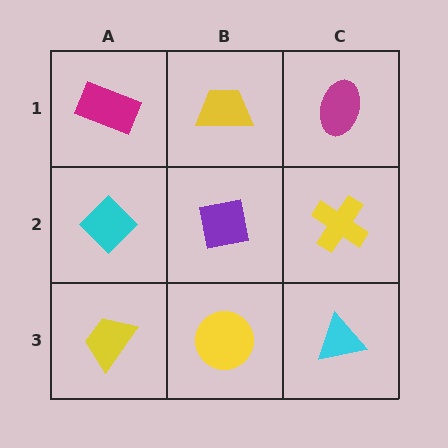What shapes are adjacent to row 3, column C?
A yellow cross (row 2, column C), a yellow circle (row 3, column B).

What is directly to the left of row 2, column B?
A cyan diamond.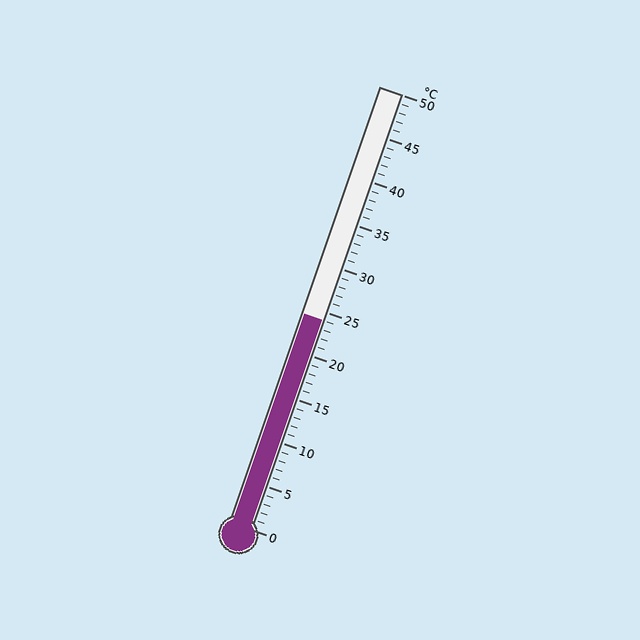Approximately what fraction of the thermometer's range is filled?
The thermometer is filled to approximately 50% of its range.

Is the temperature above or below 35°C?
The temperature is below 35°C.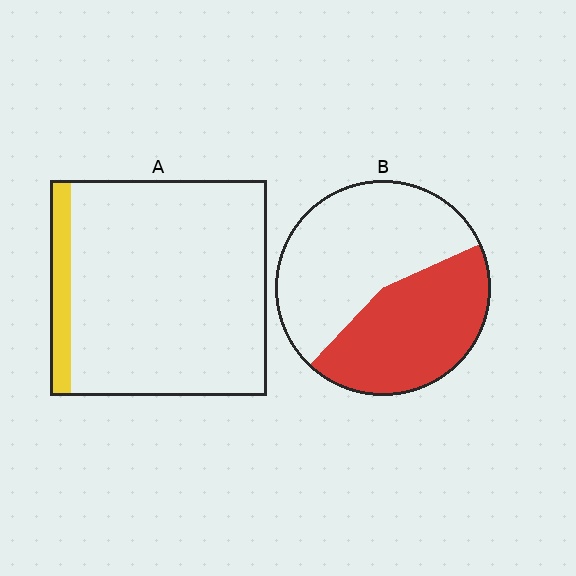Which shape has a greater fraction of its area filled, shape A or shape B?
Shape B.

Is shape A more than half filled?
No.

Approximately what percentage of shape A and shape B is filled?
A is approximately 10% and B is approximately 45%.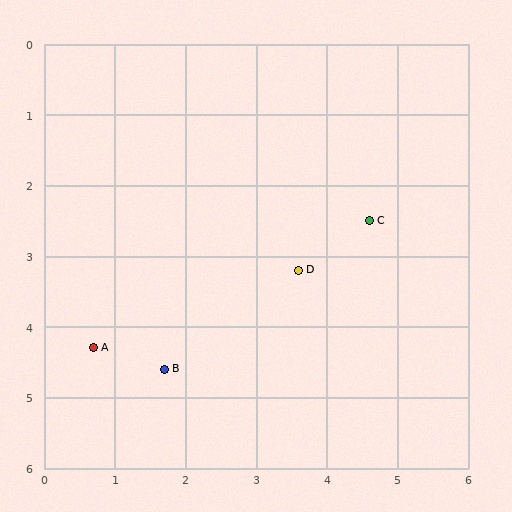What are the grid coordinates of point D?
Point D is at approximately (3.6, 3.2).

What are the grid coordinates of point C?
Point C is at approximately (4.6, 2.5).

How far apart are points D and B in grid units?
Points D and B are about 2.4 grid units apart.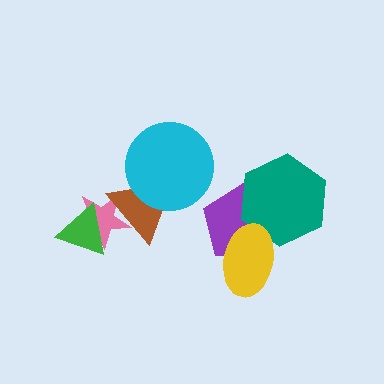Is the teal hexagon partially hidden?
Yes, it is partially covered by another shape.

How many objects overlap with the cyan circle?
1 object overlaps with the cyan circle.